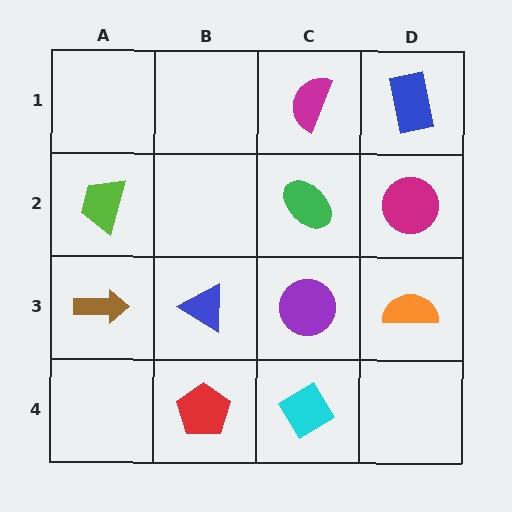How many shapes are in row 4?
2 shapes.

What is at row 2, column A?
A lime trapezoid.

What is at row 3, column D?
An orange semicircle.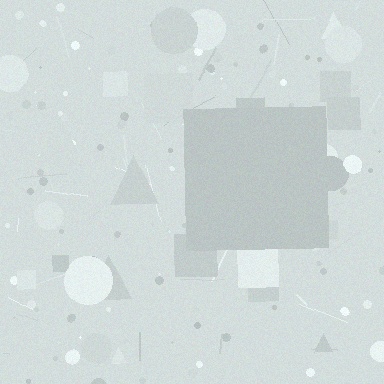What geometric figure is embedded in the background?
A square is embedded in the background.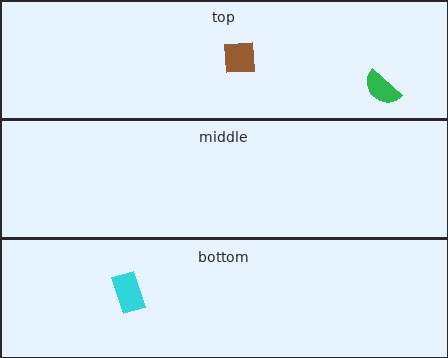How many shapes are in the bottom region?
1.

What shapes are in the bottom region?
The cyan rectangle.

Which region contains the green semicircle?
The top region.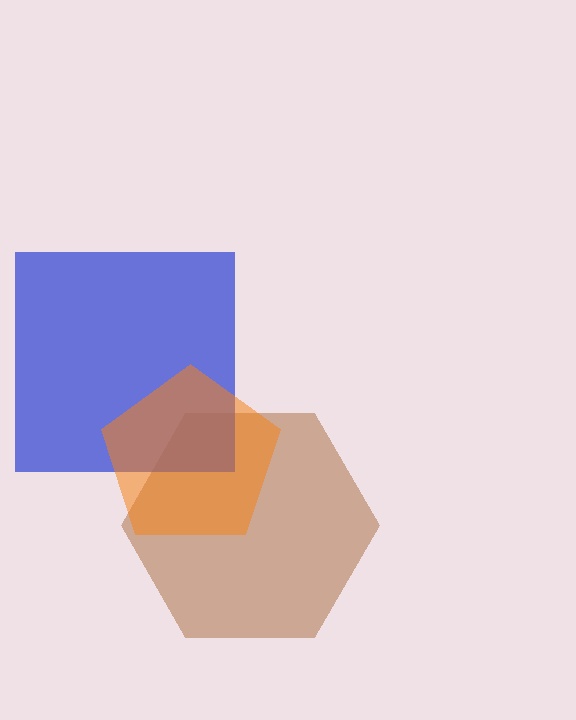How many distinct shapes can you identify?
There are 3 distinct shapes: a brown hexagon, a blue square, an orange pentagon.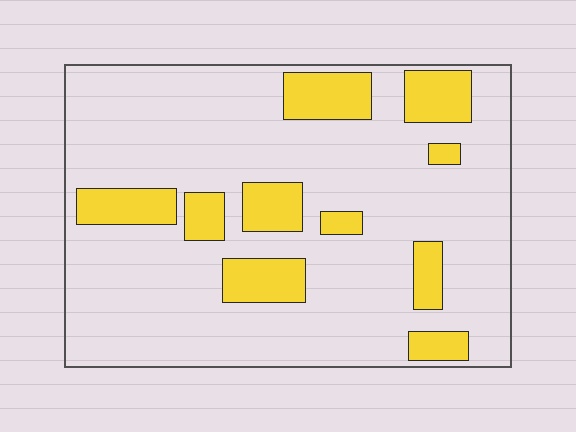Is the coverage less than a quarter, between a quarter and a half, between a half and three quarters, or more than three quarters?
Less than a quarter.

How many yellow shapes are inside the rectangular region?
10.